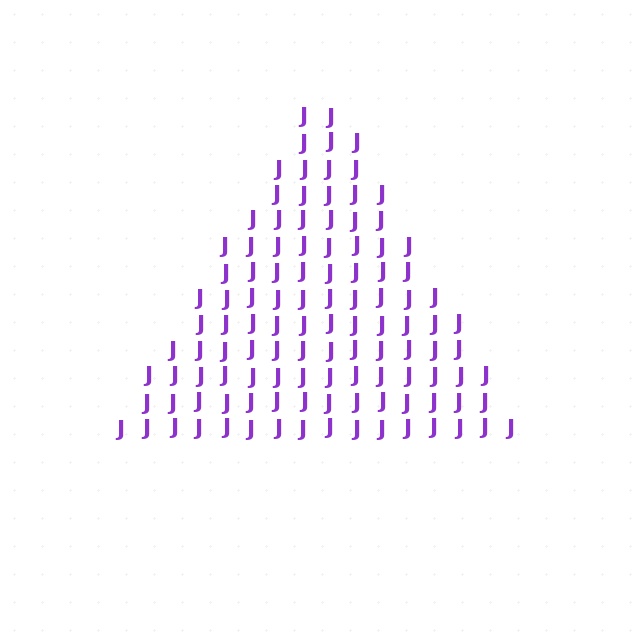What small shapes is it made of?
It is made of small letter J's.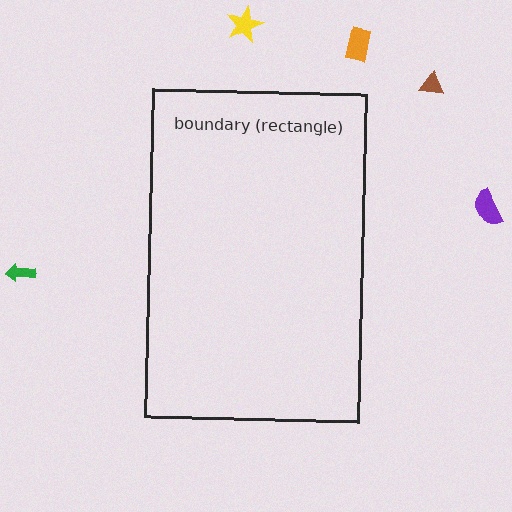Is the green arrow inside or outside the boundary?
Outside.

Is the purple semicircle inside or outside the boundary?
Outside.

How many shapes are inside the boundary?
0 inside, 5 outside.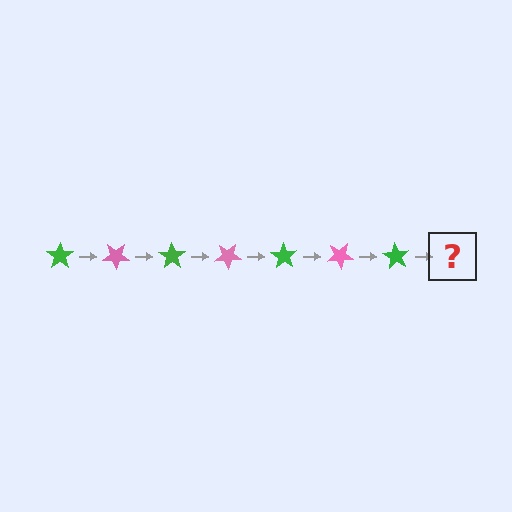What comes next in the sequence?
The next element should be a pink star, rotated 245 degrees from the start.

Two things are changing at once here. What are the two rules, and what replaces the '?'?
The two rules are that it rotates 35 degrees each step and the color cycles through green and pink. The '?' should be a pink star, rotated 245 degrees from the start.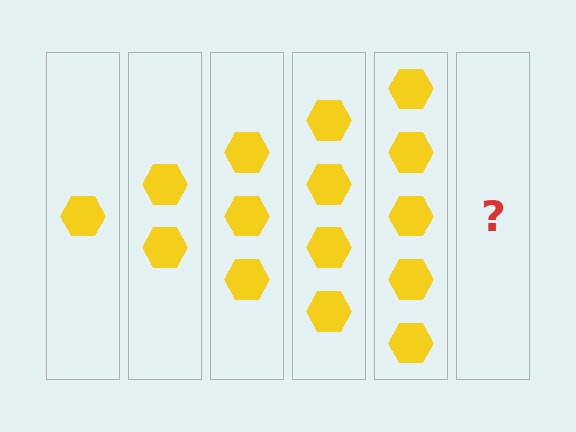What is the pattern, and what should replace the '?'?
The pattern is that each step adds one more hexagon. The '?' should be 6 hexagons.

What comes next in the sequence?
The next element should be 6 hexagons.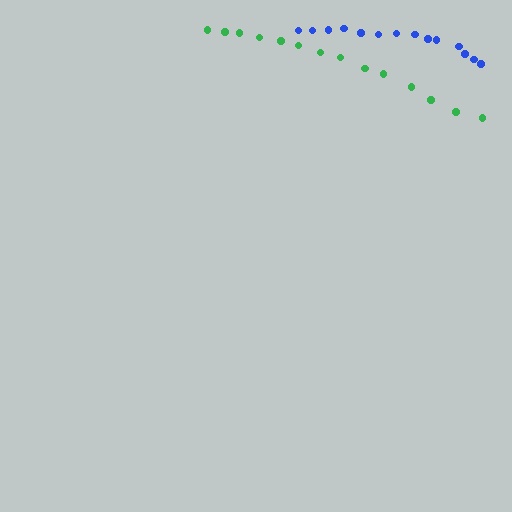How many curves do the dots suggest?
There are 2 distinct paths.